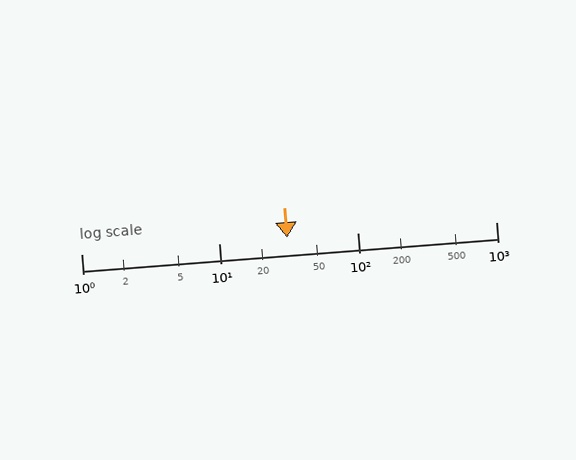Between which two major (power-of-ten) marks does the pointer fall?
The pointer is between 10 and 100.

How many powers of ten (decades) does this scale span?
The scale spans 3 decades, from 1 to 1000.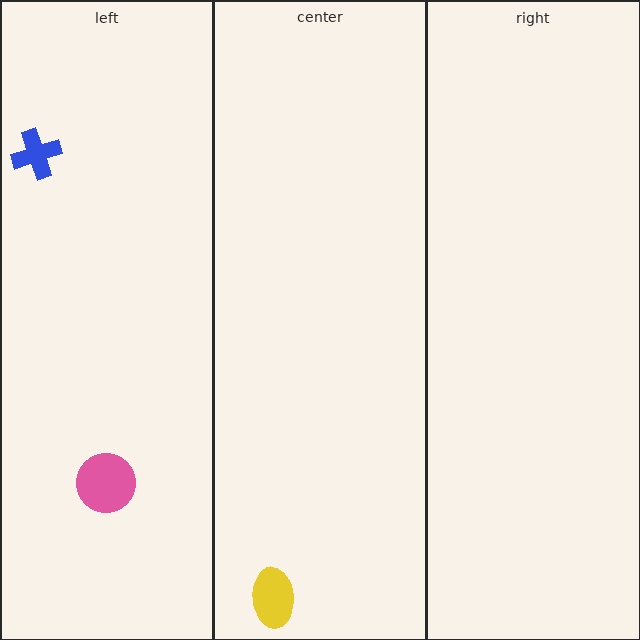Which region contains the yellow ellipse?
The center region.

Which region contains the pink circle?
The left region.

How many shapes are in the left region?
2.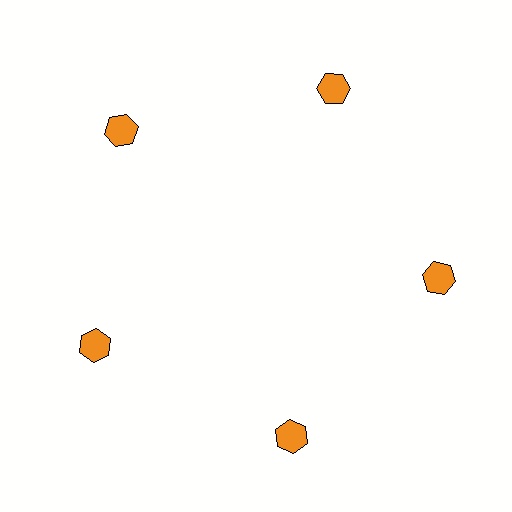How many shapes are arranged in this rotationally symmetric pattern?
There are 5 shapes, arranged in 5 groups of 1.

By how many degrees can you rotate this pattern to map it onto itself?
The pattern maps onto itself every 72 degrees of rotation.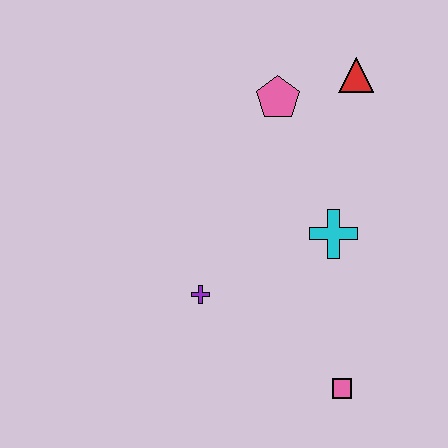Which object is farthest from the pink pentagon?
The pink square is farthest from the pink pentagon.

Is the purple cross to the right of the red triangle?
No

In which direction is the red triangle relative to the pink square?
The red triangle is above the pink square.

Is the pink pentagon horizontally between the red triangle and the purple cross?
Yes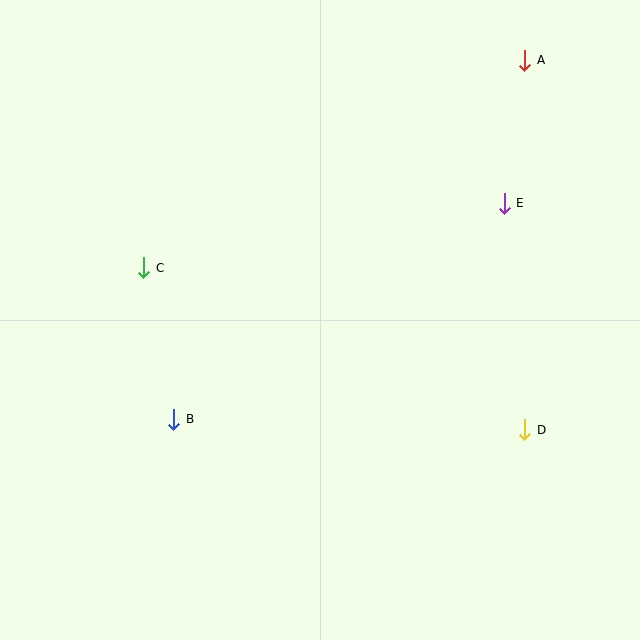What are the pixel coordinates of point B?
Point B is at (174, 419).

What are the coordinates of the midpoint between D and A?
The midpoint between D and A is at (525, 245).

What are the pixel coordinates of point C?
Point C is at (144, 268).